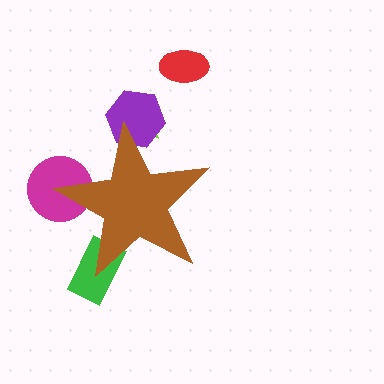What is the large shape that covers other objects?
A brown star.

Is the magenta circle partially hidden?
Yes, the magenta circle is partially hidden behind the brown star.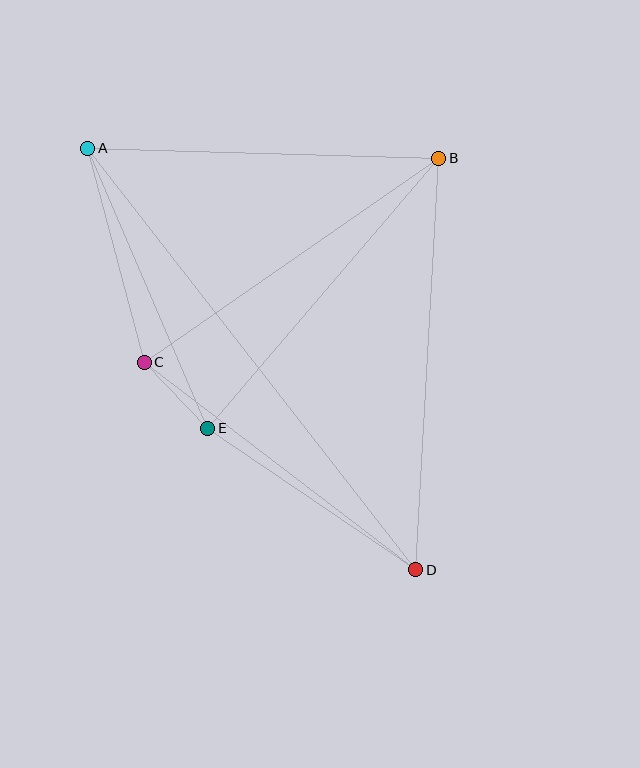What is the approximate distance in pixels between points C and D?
The distance between C and D is approximately 342 pixels.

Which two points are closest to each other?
Points C and E are closest to each other.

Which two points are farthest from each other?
Points A and D are farthest from each other.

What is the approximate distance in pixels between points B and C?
The distance between B and C is approximately 358 pixels.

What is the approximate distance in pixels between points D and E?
The distance between D and E is approximately 252 pixels.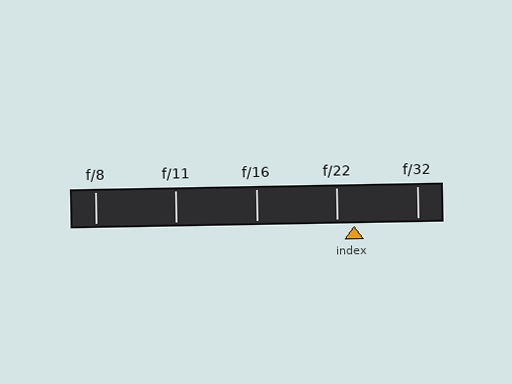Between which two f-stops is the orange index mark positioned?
The index mark is between f/22 and f/32.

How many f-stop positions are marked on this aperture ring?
There are 5 f-stop positions marked.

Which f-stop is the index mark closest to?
The index mark is closest to f/22.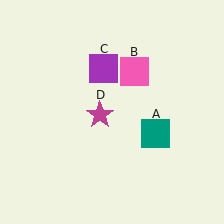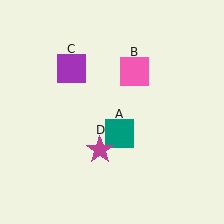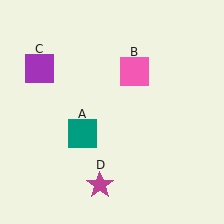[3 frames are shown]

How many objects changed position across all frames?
3 objects changed position: teal square (object A), purple square (object C), magenta star (object D).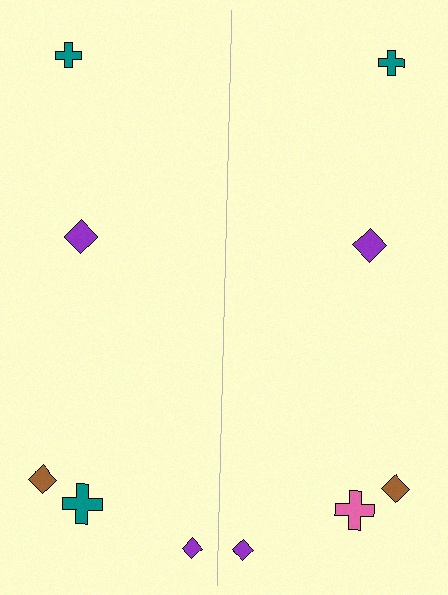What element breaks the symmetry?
The pink cross on the right side breaks the symmetry — its mirror counterpart is teal.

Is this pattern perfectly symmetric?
No, the pattern is not perfectly symmetric. The pink cross on the right side breaks the symmetry — its mirror counterpart is teal.